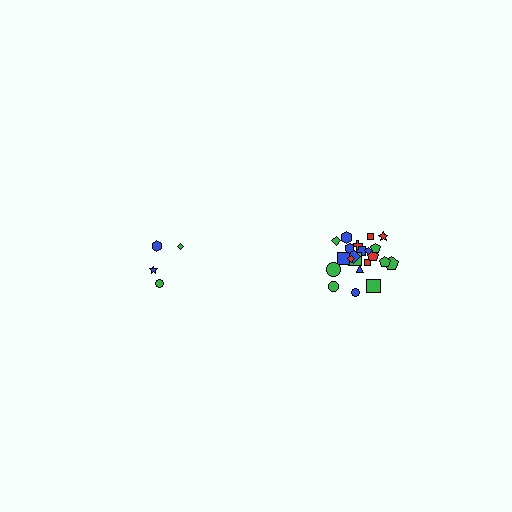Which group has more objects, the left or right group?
The right group.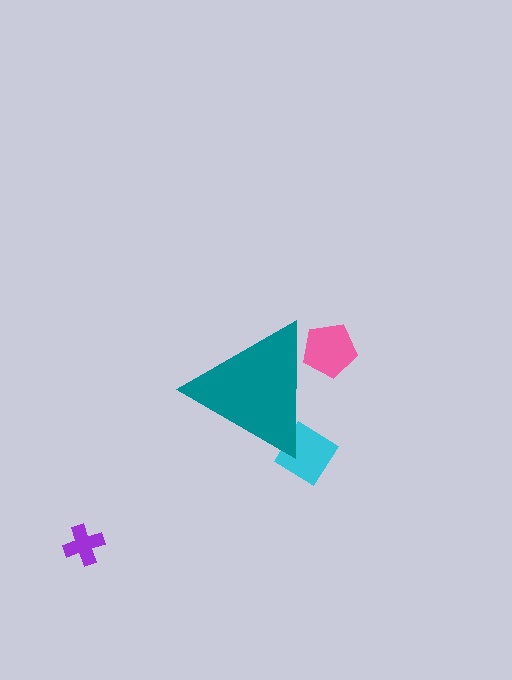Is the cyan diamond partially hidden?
Yes, the cyan diamond is partially hidden behind the teal triangle.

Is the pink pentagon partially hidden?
Yes, the pink pentagon is partially hidden behind the teal triangle.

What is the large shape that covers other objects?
A teal triangle.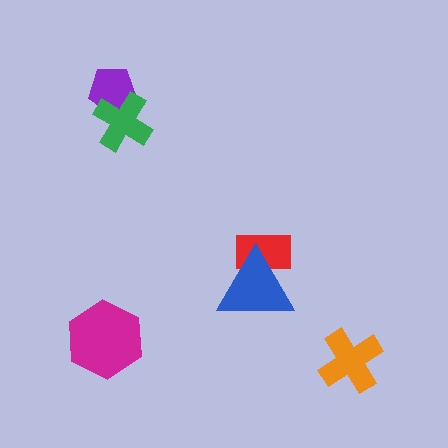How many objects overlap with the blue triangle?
1 object overlaps with the blue triangle.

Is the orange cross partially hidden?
No, no other shape covers it.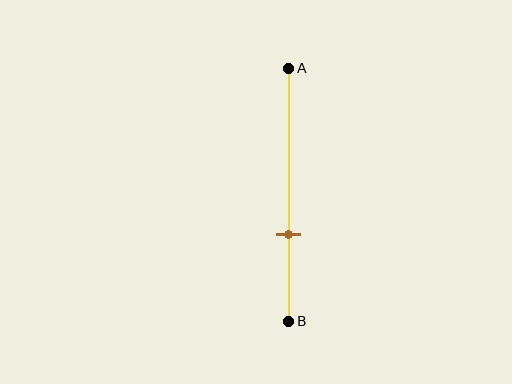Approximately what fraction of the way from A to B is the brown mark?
The brown mark is approximately 65% of the way from A to B.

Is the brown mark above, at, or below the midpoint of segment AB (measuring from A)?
The brown mark is below the midpoint of segment AB.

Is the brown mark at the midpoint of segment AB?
No, the mark is at about 65% from A, not at the 50% midpoint.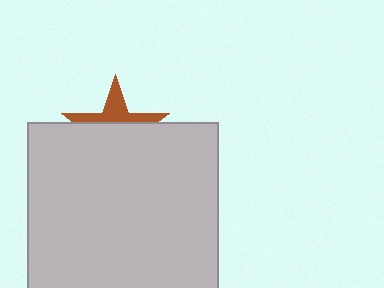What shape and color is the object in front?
The object in front is a light gray rectangle.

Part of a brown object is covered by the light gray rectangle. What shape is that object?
It is a star.